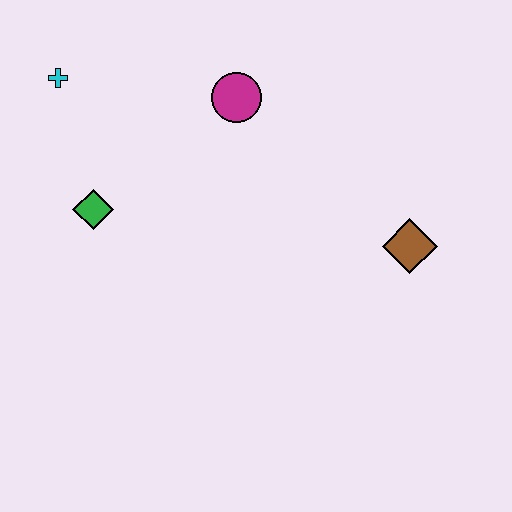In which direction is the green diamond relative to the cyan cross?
The green diamond is below the cyan cross.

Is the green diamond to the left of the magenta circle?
Yes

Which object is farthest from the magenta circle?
The brown diamond is farthest from the magenta circle.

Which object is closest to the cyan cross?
The green diamond is closest to the cyan cross.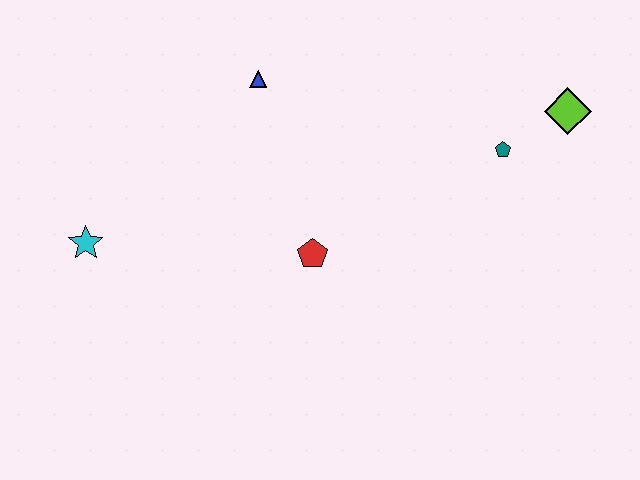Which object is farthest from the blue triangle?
The lime diamond is farthest from the blue triangle.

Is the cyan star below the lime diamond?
Yes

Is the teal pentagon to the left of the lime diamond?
Yes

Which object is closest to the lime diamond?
The teal pentagon is closest to the lime diamond.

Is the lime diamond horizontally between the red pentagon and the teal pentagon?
No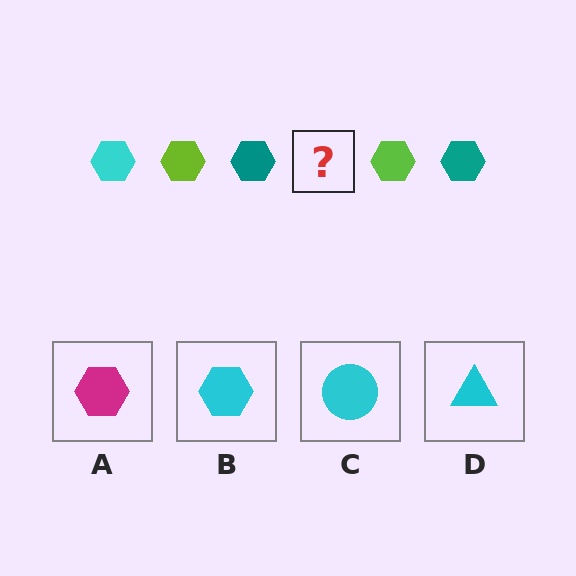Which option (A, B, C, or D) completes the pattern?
B.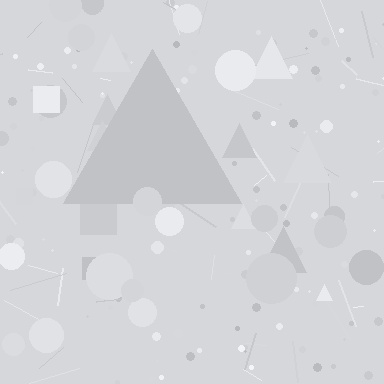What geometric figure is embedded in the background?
A triangle is embedded in the background.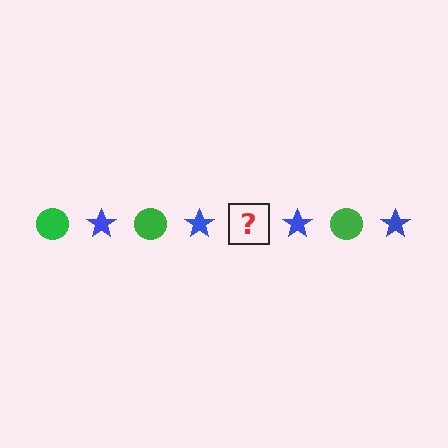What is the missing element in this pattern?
The missing element is a green circle.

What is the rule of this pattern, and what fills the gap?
The rule is that the pattern alternates between green circle and blue star. The gap should be filled with a green circle.